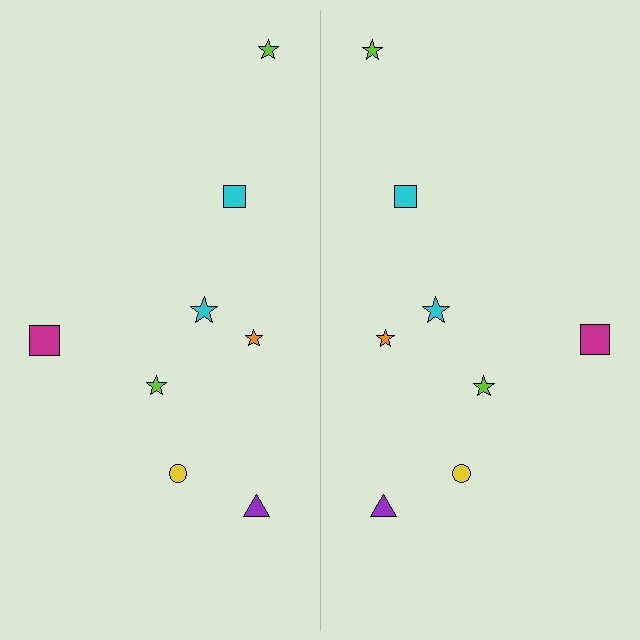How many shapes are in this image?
There are 16 shapes in this image.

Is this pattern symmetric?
Yes, this pattern has bilateral (reflection) symmetry.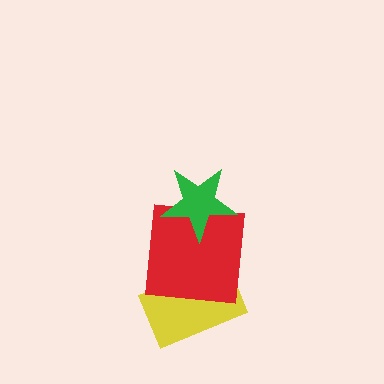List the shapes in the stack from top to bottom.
From top to bottom: the green star, the red square, the yellow rectangle.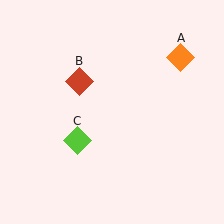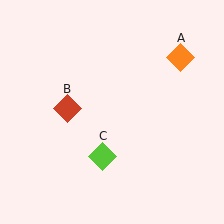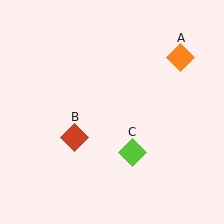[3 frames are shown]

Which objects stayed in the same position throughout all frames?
Orange diamond (object A) remained stationary.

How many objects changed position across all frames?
2 objects changed position: red diamond (object B), lime diamond (object C).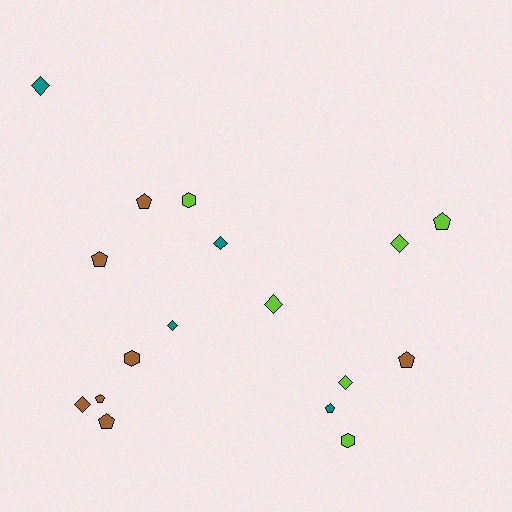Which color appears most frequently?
Brown, with 7 objects.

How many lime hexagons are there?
There are 2 lime hexagons.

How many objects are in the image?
There are 17 objects.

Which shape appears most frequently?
Diamond, with 7 objects.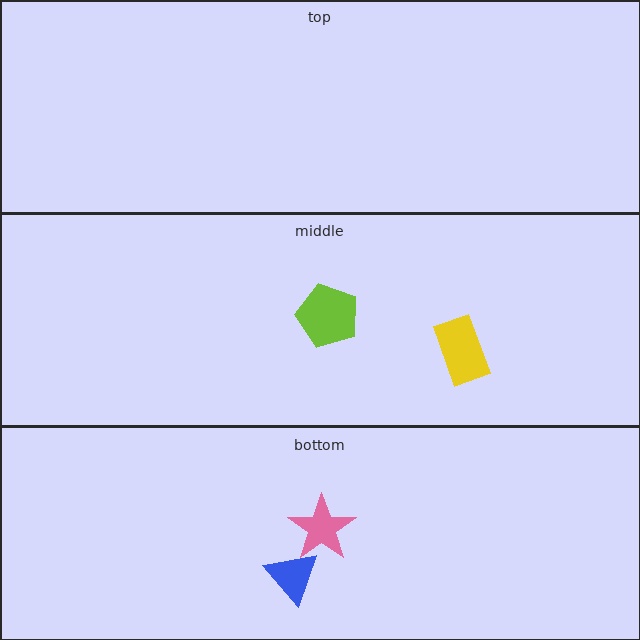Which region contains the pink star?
The bottom region.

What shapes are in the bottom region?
The pink star, the blue triangle.